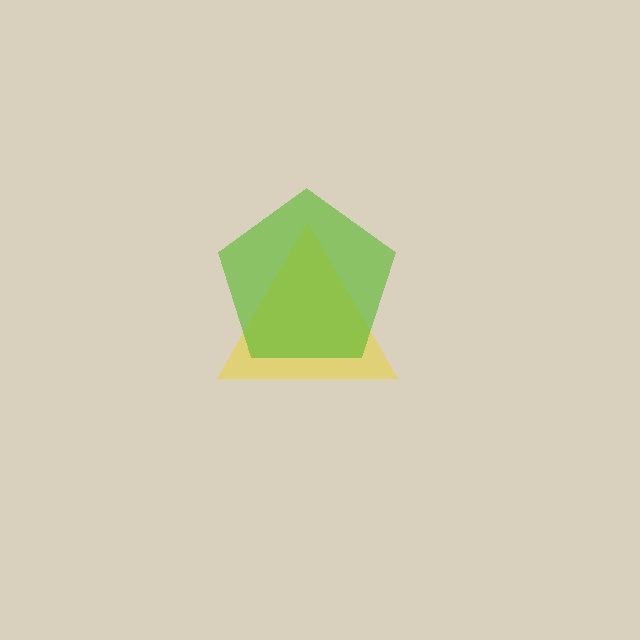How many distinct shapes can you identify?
There are 2 distinct shapes: a yellow triangle, a lime pentagon.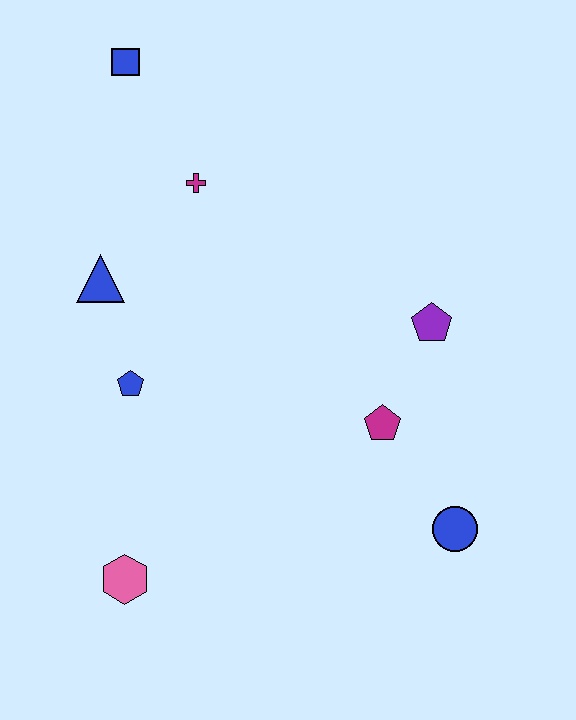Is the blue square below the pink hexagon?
No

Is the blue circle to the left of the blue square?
No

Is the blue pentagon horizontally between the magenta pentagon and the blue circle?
No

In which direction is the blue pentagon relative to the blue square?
The blue pentagon is below the blue square.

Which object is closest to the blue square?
The magenta cross is closest to the blue square.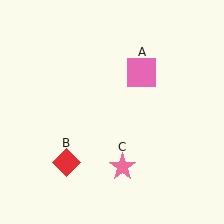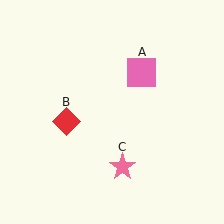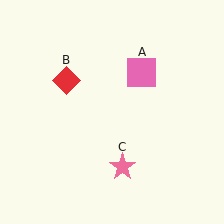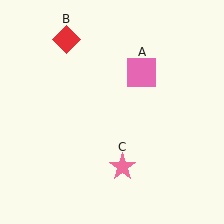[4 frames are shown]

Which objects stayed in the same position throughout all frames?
Pink square (object A) and pink star (object C) remained stationary.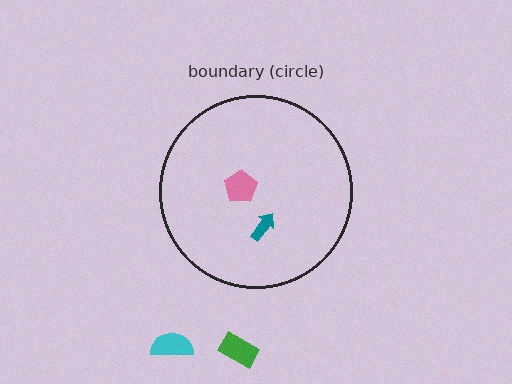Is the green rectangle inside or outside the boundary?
Outside.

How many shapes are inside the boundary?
2 inside, 2 outside.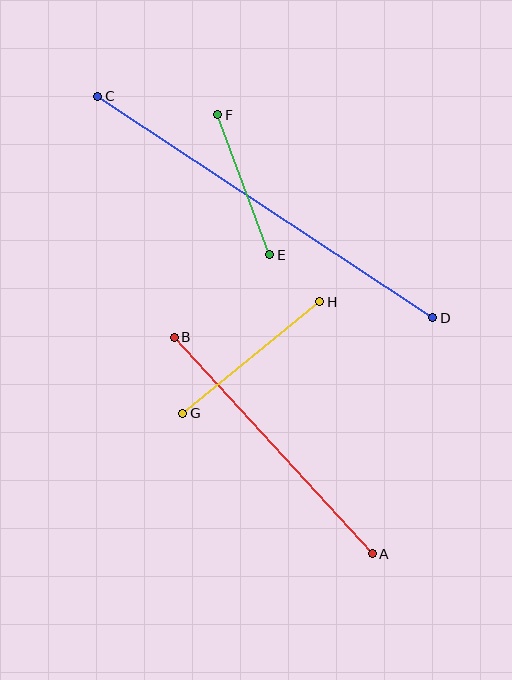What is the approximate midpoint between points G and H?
The midpoint is at approximately (251, 358) pixels.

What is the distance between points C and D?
The distance is approximately 401 pixels.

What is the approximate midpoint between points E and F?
The midpoint is at approximately (244, 185) pixels.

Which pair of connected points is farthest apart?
Points C and D are farthest apart.